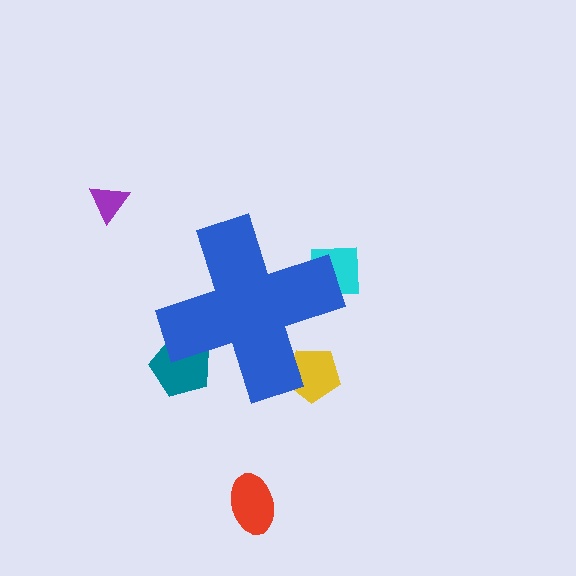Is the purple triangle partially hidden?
No, the purple triangle is fully visible.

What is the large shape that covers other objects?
A blue cross.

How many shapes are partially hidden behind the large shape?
3 shapes are partially hidden.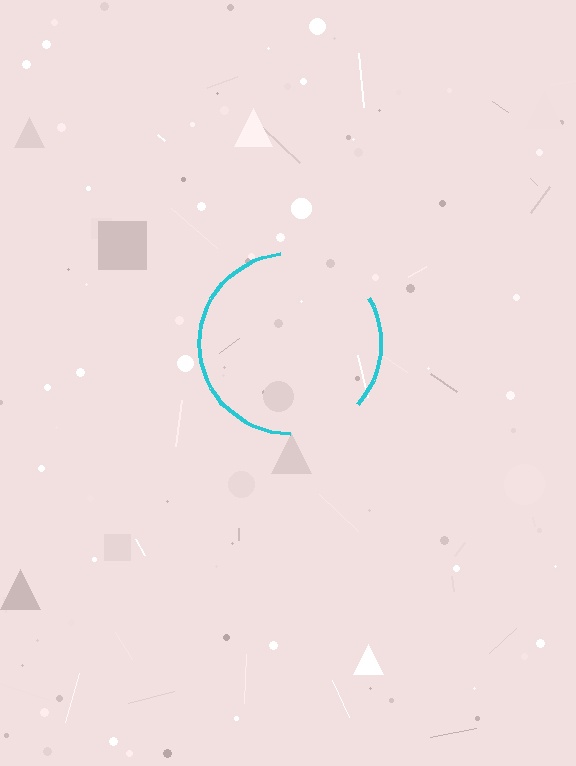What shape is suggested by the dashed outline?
The dashed outline suggests a circle.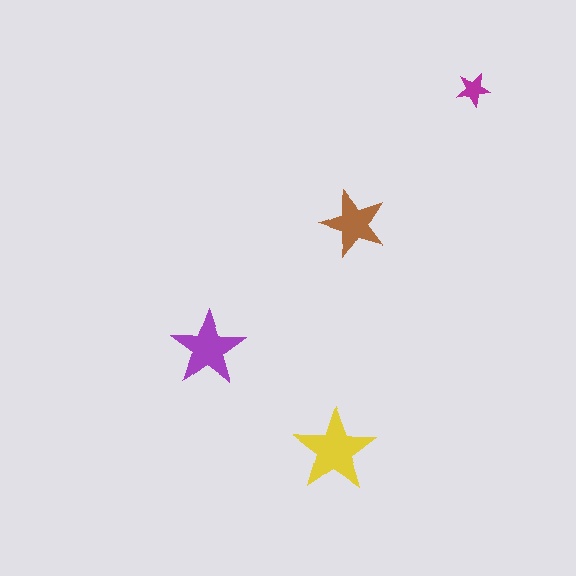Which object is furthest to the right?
The magenta star is rightmost.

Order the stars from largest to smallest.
the yellow one, the purple one, the brown one, the magenta one.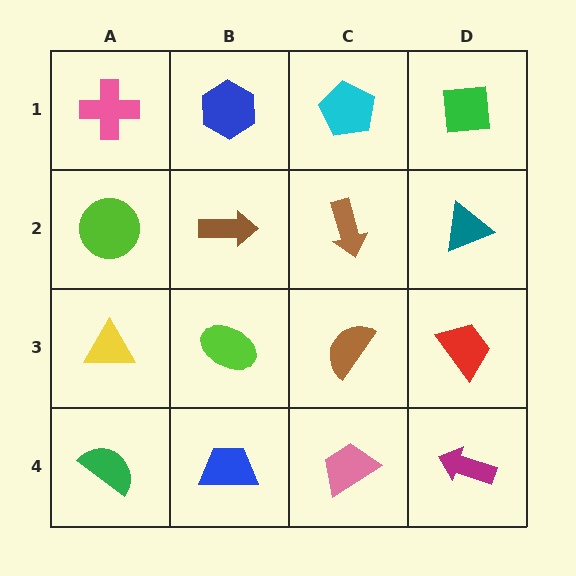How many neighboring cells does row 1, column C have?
3.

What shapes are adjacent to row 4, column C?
A brown semicircle (row 3, column C), a blue trapezoid (row 4, column B), a magenta arrow (row 4, column D).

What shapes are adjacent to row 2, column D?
A green square (row 1, column D), a red trapezoid (row 3, column D), a brown arrow (row 2, column C).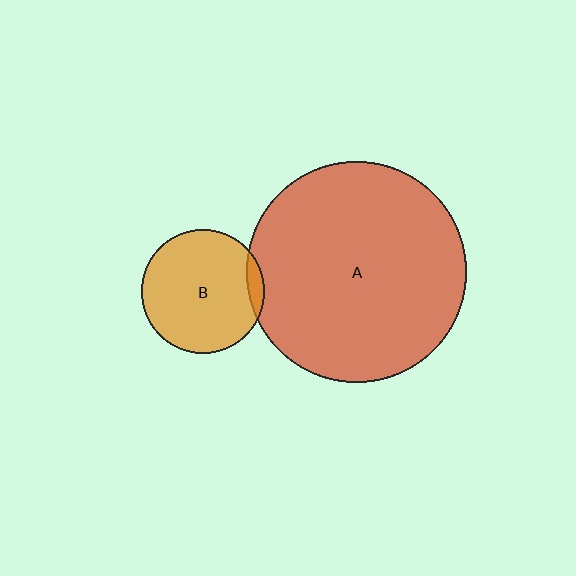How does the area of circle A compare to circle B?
Approximately 3.2 times.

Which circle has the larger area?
Circle A (red).